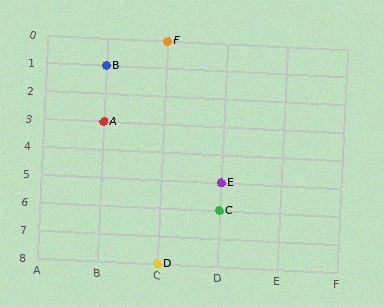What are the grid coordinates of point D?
Point D is at grid coordinates (C, 8).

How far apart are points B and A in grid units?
Points B and A are 2 rows apart.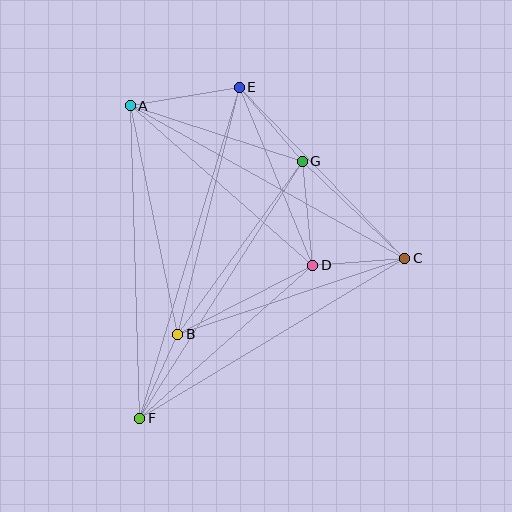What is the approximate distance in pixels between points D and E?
The distance between D and E is approximately 193 pixels.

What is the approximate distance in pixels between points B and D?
The distance between B and D is approximately 151 pixels.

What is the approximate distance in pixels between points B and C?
The distance between B and C is approximately 239 pixels.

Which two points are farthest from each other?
Points E and F are farthest from each other.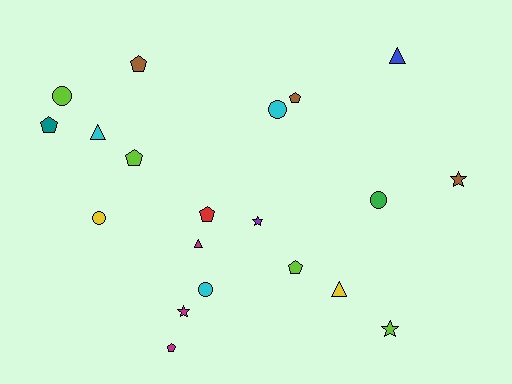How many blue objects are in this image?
There is 1 blue object.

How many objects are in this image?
There are 20 objects.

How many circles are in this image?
There are 5 circles.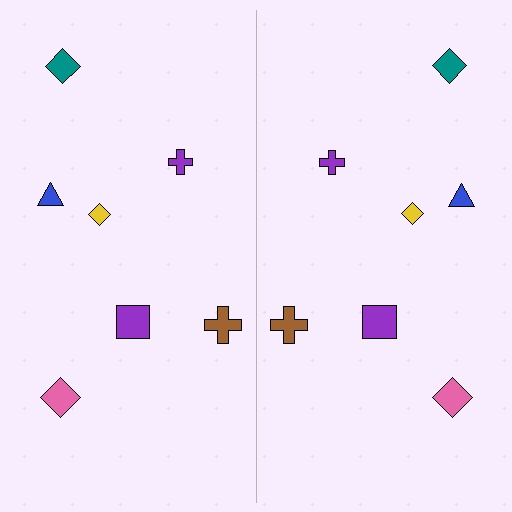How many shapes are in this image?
There are 14 shapes in this image.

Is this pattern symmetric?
Yes, this pattern has bilateral (reflection) symmetry.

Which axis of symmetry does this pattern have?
The pattern has a vertical axis of symmetry running through the center of the image.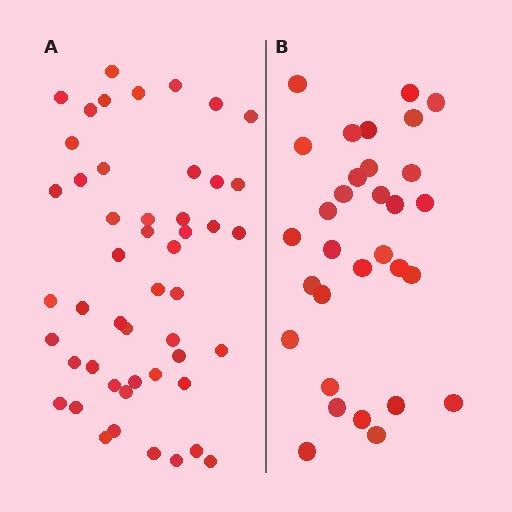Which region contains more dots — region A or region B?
Region A (the left region) has more dots.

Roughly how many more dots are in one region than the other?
Region A has approximately 20 more dots than region B.